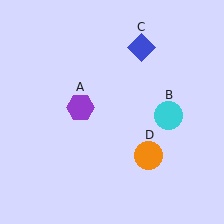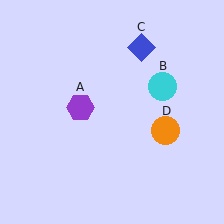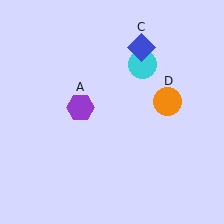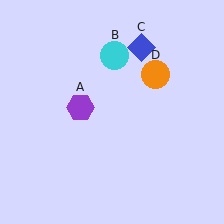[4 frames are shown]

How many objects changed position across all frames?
2 objects changed position: cyan circle (object B), orange circle (object D).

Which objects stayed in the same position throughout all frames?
Purple hexagon (object A) and blue diamond (object C) remained stationary.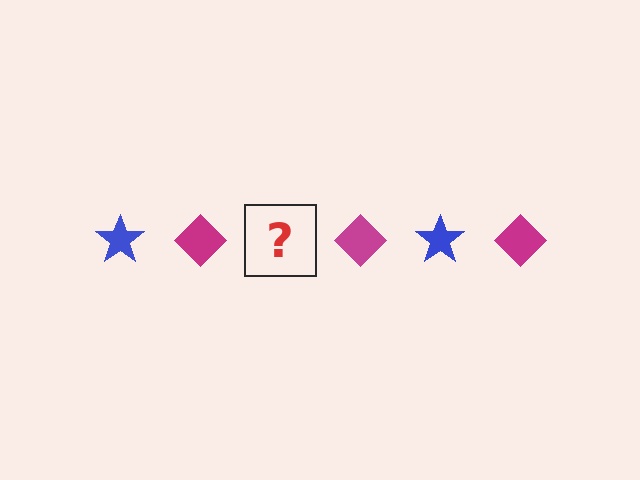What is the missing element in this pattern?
The missing element is a blue star.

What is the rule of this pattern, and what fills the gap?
The rule is that the pattern alternates between blue star and magenta diamond. The gap should be filled with a blue star.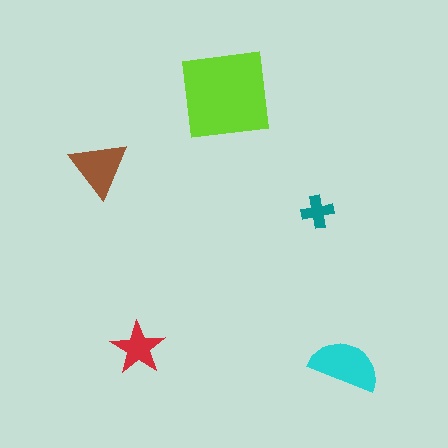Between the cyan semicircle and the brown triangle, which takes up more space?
The cyan semicircle.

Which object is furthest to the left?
The brown triangle is leftmost.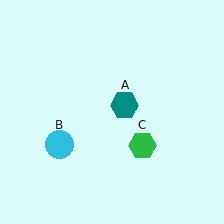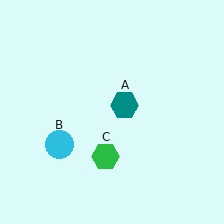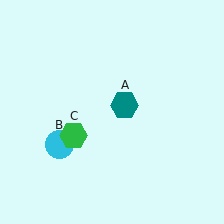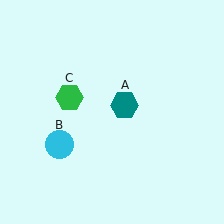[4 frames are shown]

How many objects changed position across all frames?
1 object changed position: green hexagon (object C).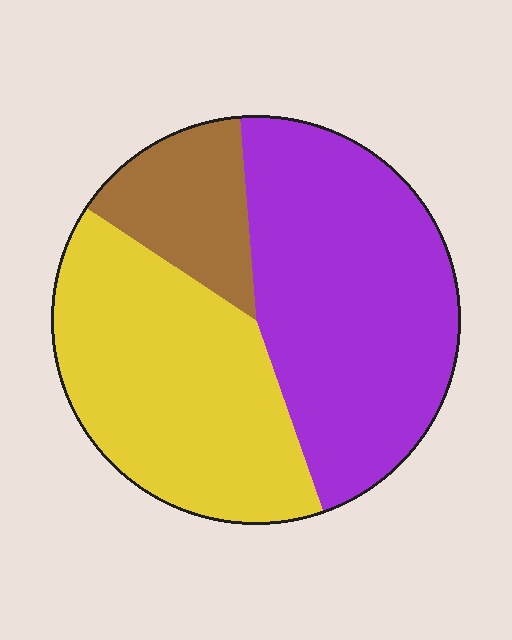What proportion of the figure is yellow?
Yellow covers roughly 40% of the figure.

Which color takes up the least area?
Brown, at roughly 15%.